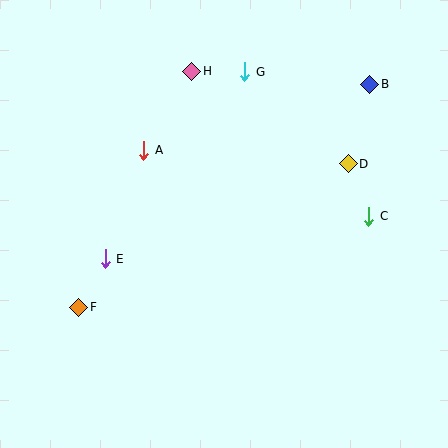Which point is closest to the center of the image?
Point A at (143, 150) is closest to the center.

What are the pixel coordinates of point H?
Point H is at (192, 71).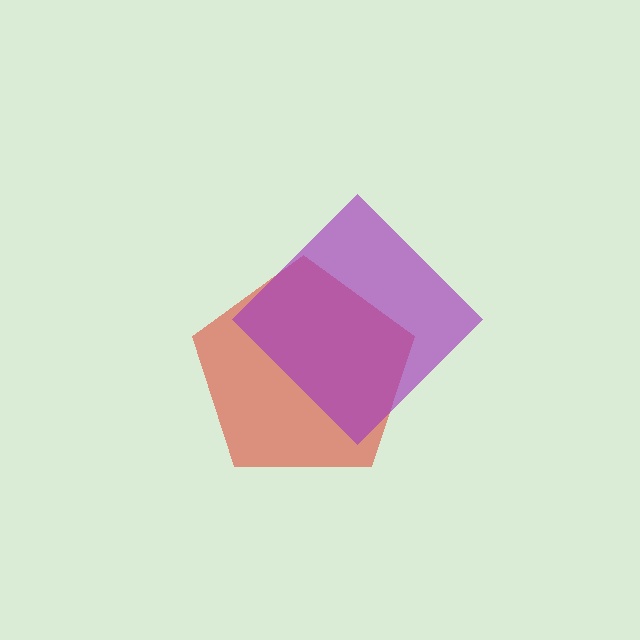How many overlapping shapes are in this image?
There are 2 overlapping shapes in the image.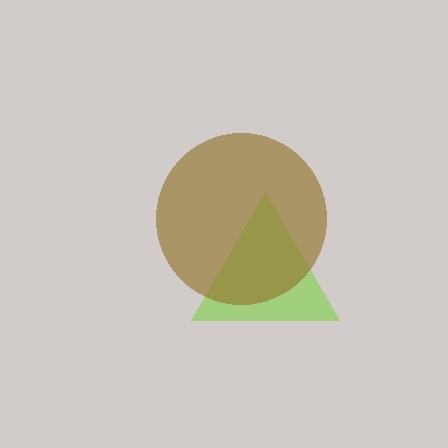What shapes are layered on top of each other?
The layered shapes are: a lime triangle, a brown circle.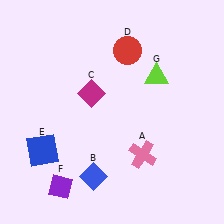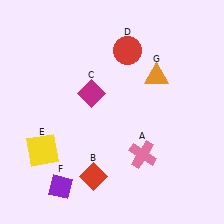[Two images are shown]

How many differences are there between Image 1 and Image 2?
There are 3 differences between the two images.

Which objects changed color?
B changed from blue to red. E changed from blue to yellow. G changed from lime to orange.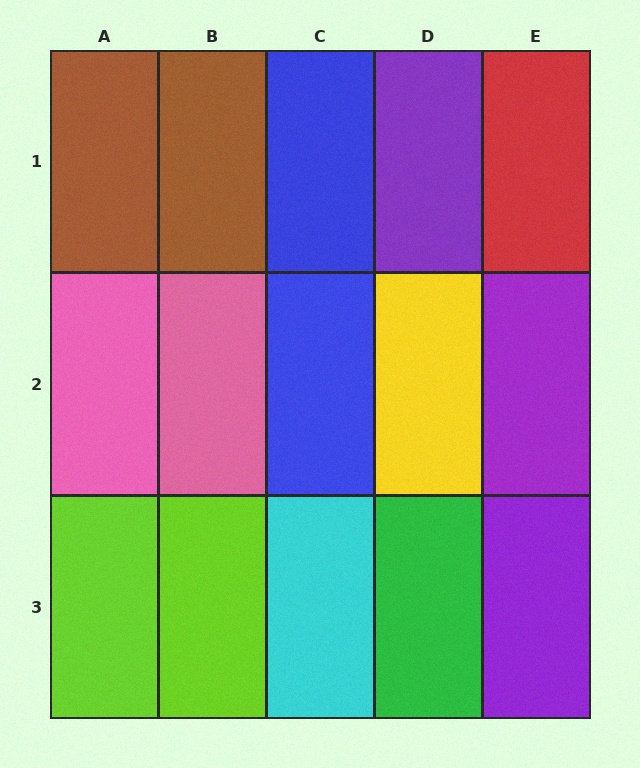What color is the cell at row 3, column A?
Lime.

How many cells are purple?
3 cells are purple.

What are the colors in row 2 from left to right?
Pink, pink, blue, yellow, purple.